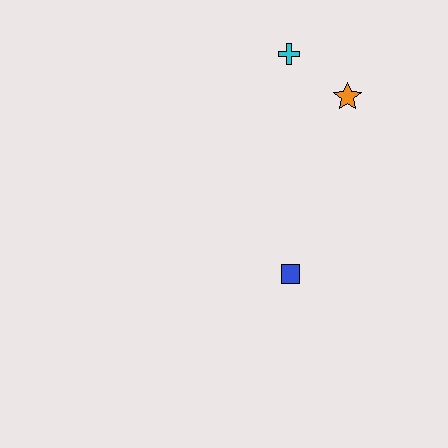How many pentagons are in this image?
There are no pentagons.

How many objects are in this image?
There are 3 objects.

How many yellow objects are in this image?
There are no yellow objects.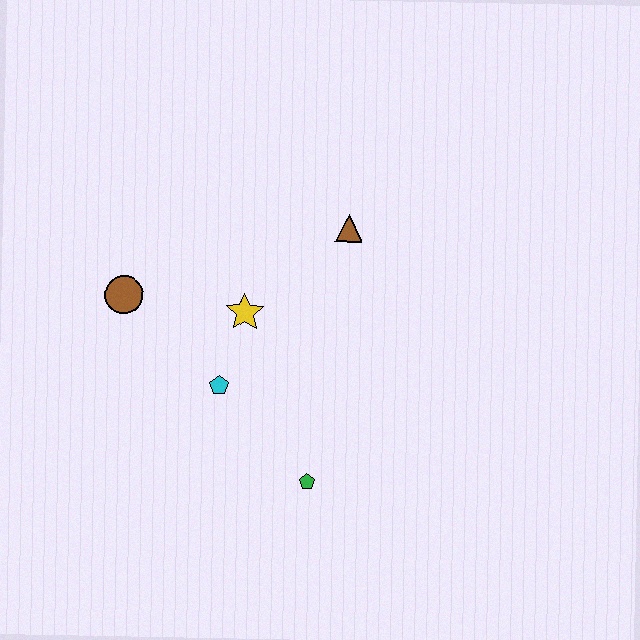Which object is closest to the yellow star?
The cyan pentagon is closest to the yellow star.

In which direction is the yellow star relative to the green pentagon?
The yellow star is above the green pentagon.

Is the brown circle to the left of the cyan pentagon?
Yes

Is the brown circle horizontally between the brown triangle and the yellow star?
No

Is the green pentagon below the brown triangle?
Yes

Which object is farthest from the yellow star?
The green pentagon is farthest from the yellow star.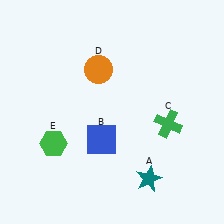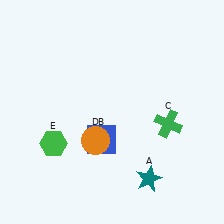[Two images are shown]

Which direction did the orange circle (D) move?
The orange circle (D) moved down.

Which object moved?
The orange circle (D) moved down.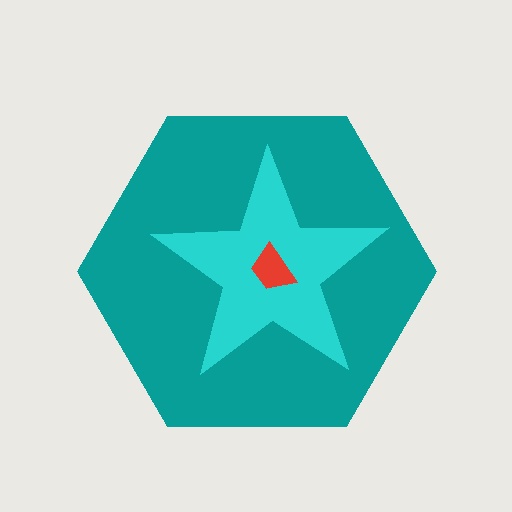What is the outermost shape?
The teal hexagon.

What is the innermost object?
The red trapezoid.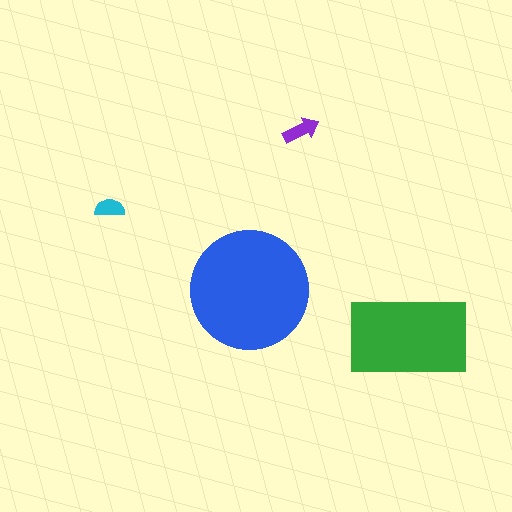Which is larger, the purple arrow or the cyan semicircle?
The purple arrow.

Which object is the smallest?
The cyan semicircle.